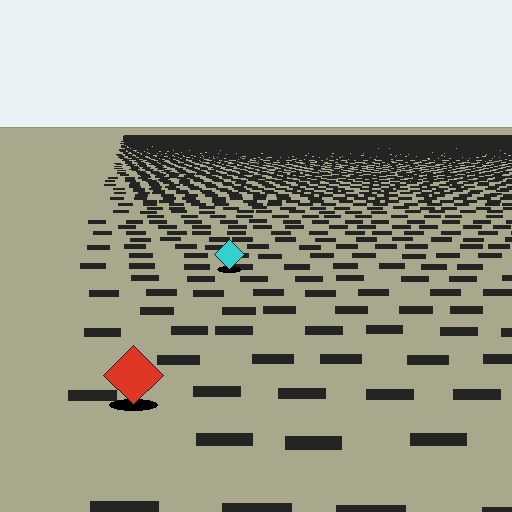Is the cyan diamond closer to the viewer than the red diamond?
No. The red diamond is closer — you can tell from the texture gradient: the ground texture is coarser near it.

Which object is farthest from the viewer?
The cyan diamond is farthest from the viewer. It appears smaller and the ground texture around it is denser.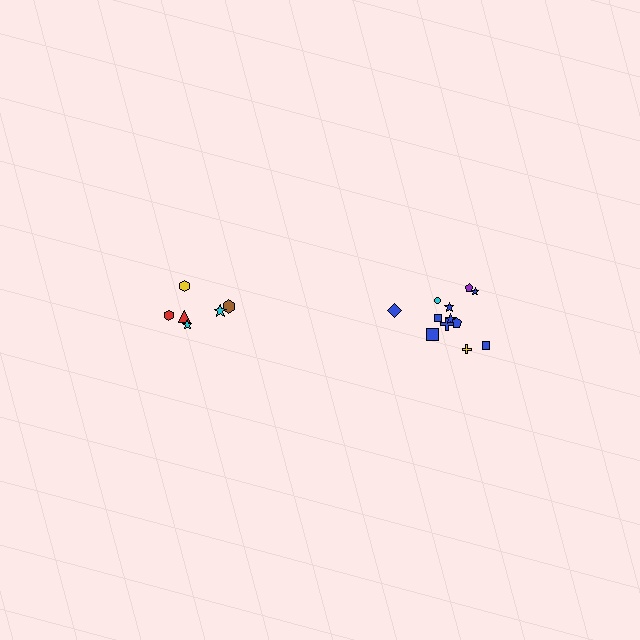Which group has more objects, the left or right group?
The right group.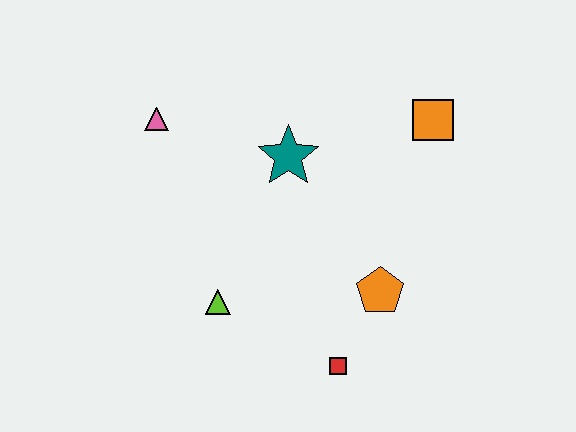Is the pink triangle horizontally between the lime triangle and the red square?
No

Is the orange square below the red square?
No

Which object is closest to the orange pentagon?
The red square is closest to the orange pentagon.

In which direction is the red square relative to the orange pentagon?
The red square is below the orange pentagon.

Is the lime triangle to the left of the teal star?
Yes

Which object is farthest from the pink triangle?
The red square is farthest from the pink triangle.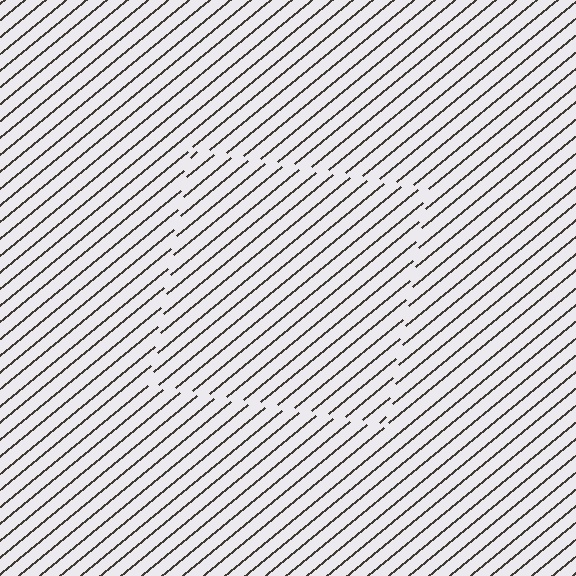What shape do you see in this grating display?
An illusory square. The interior of the shape contains the same grating, shifted by half a period — the contour is defined by the phase discontinuity where line-ends from the inner and outer gratings abut.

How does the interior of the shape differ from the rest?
The interior of the shape contains the same grating, shifted by half a period — the contour is defined by the phase discontinuity where line-ends from the inner and outer gratings abut.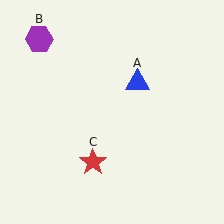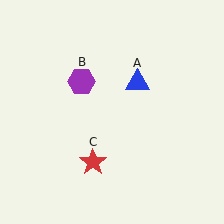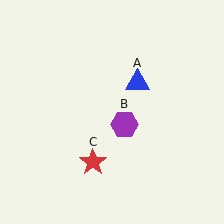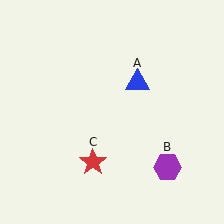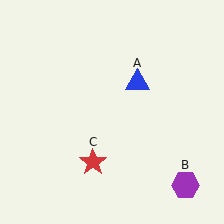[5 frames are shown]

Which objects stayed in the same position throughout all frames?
Blue triangle (object A) and red star (object C) remained stationary.